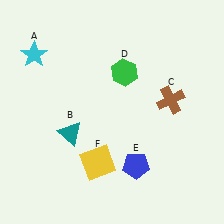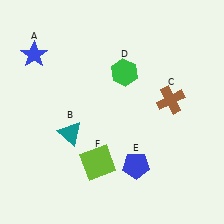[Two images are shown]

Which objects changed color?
A changed from cyan to blue. F changed from yellow to lime.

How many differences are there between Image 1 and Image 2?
There are 2 differences between the two images.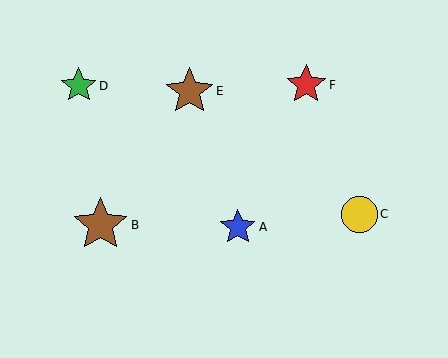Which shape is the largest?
The brown star (labeled B) is the largest.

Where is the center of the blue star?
The center of the blue star is at (238, 227).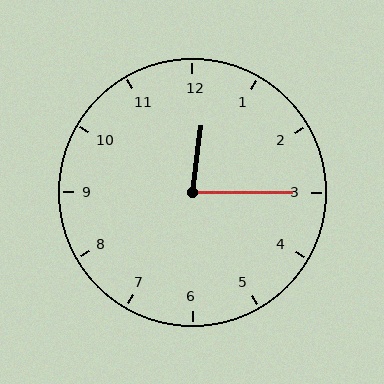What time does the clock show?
12:15.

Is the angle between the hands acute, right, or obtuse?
It is acute.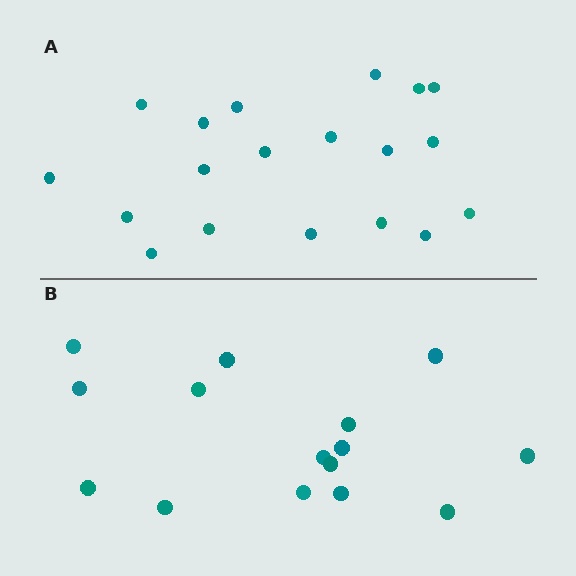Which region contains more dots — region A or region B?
Region A (the top region) has more dots.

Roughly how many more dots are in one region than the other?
Region A has about 4 more dots than region B.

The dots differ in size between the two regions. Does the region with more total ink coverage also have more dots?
No. Region B has more total ink coverage because its dots are larger, but region A actually contains more individual dots. Total area can be misleading — the number of items is what matters here.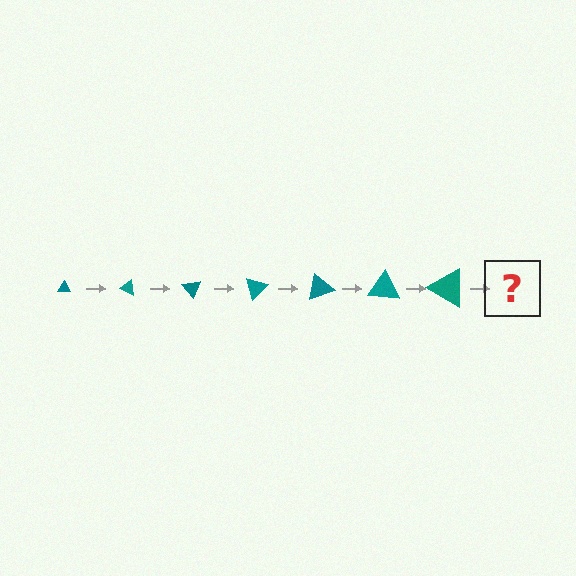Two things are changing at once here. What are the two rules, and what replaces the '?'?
The two rules are that the triangle grows larger each step and it rotates 25 degrees each step. The '?' should be a triangle, larger than the previous one and rotated 175 degrees from the start.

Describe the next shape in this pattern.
It should be a triangle, larger than the previous one and rotated 175 degrees from the start.